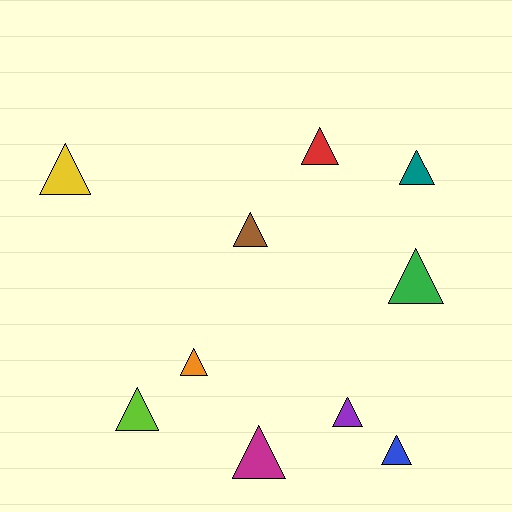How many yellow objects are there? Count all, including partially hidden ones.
There is 1 yellow object.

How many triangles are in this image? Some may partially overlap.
There are 10 triangles.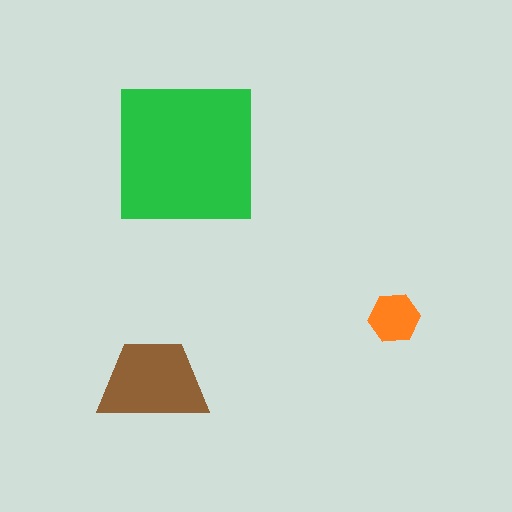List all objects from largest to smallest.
The green square, the brown trapezoid, the orange hexagon.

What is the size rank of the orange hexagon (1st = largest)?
3rd.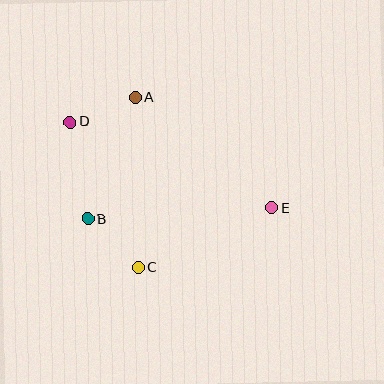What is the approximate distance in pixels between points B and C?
The distance between B and C is approximately 70 pixels.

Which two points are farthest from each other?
Points D and E are farthest from each other.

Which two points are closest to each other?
Points A and D are closest to each other.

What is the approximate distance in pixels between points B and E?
The distance between B and E is approximately 185 pixels.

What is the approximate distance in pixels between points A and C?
The distance between A and C is approximately 170 pixels.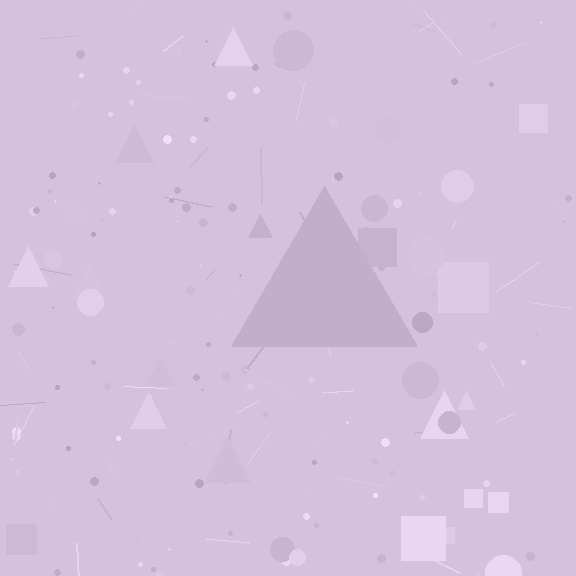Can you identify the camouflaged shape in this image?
The camouflaged shape is a triangle.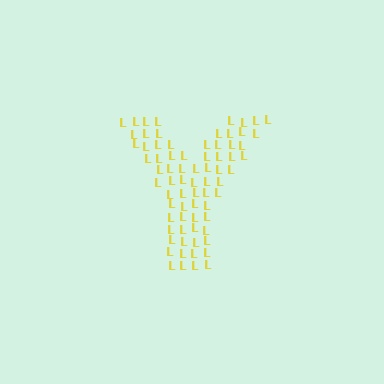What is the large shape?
The large shape is the letter Y.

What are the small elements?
The small elements are letter L's.